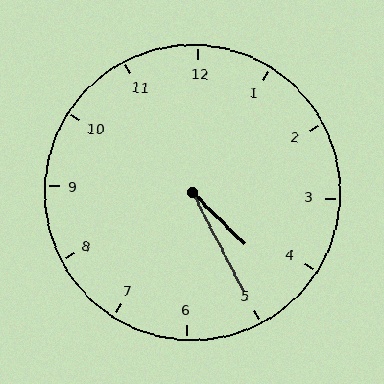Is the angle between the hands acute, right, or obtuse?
It is acute.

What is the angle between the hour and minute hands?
Approximately 18 degrees.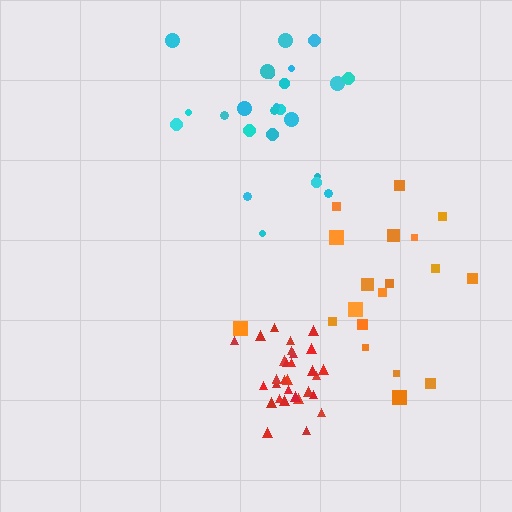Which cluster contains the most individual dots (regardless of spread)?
Red (31).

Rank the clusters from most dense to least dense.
red, cyan, orange.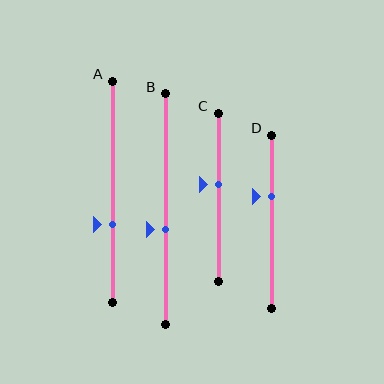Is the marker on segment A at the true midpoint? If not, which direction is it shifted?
No, the marker on segment A is shifted downward by about 15% of the segment length.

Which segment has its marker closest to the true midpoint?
Segment C has its marker closest to the true midpoint.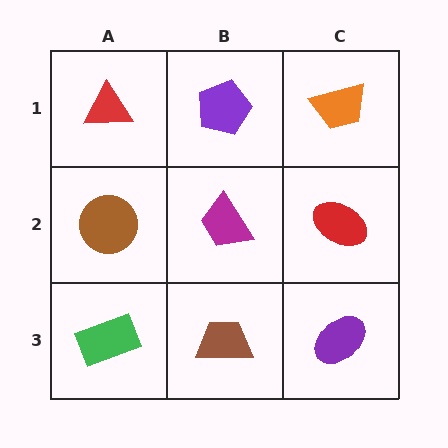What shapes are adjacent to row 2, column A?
A red triangle (row 1, column A), a green rectangle (row 3, column A), a magenta trapezoid (row 2, column B).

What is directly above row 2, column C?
An orange trapezoid.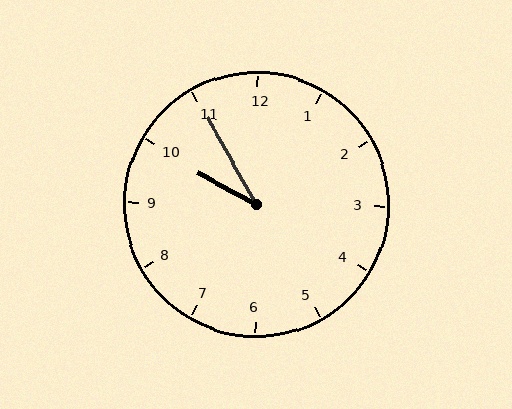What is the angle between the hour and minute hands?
Approximately 32 degrees.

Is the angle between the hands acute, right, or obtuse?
It is acute.